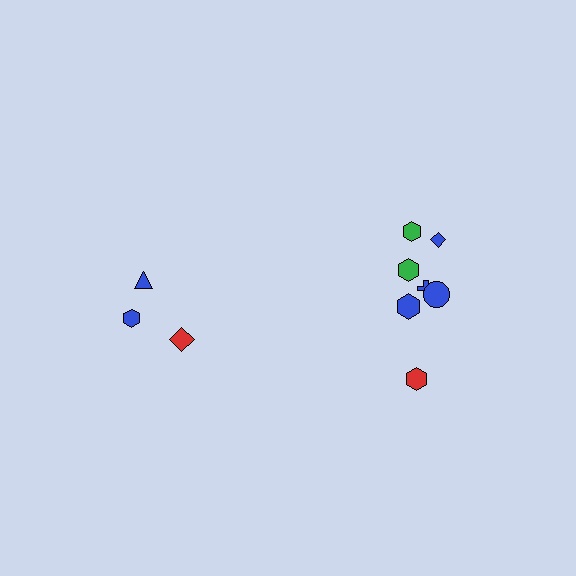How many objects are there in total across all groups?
There are 10 objects.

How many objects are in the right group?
There are 7 objects.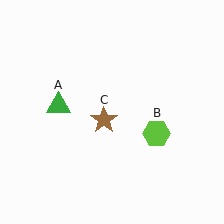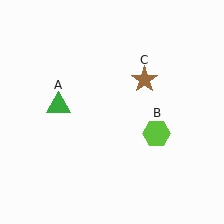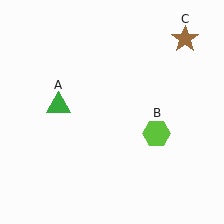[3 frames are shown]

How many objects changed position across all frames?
1 object changed position: brown star (object C).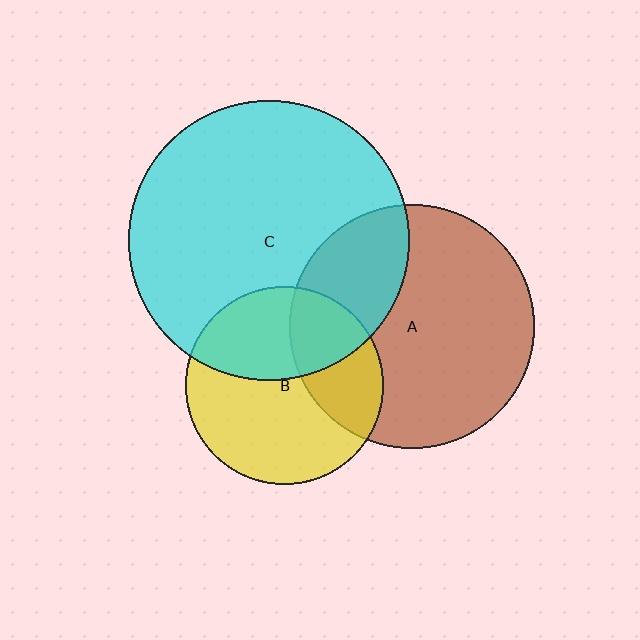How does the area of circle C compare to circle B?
Approximately 2.0 times.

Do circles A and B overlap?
Yes.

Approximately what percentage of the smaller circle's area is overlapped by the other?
Approximately 30%.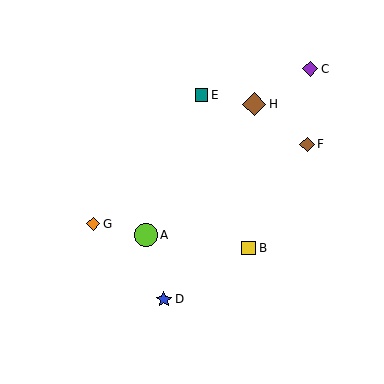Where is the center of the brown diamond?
The center of the brown diamond is at (307, 144).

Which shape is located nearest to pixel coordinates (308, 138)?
The brown diamond (labeled F) at (307, 144) is nearest to that location.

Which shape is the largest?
The brown diamond (labeled H) is the largest.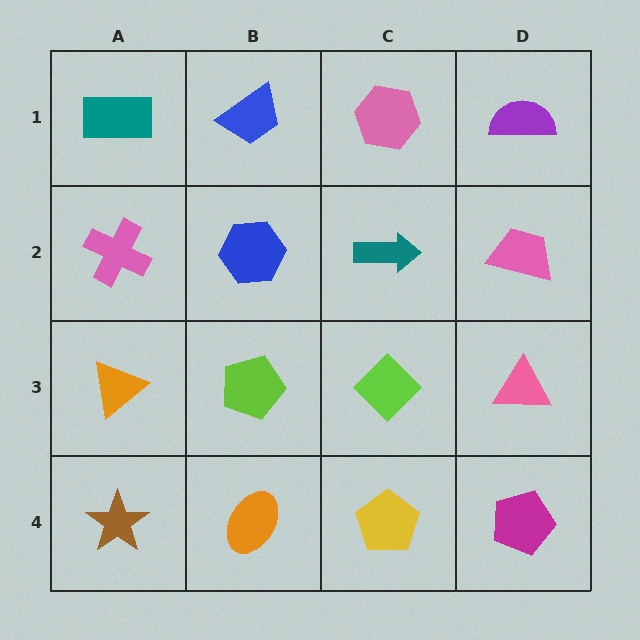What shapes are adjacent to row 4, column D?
A pink triangle (row 3, column D), a yellow pentagon (row 4, column C).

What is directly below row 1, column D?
A pink trapezoid.